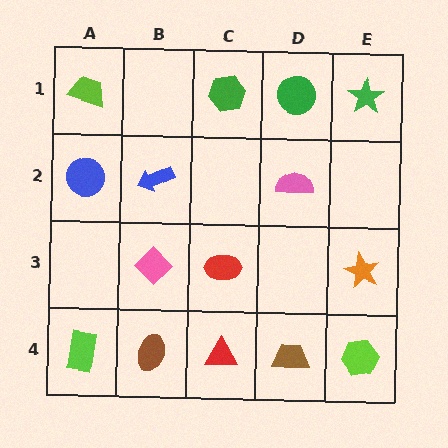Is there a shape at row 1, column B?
No, that cell is empty.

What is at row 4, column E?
A lime hexagon.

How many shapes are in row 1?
4 shapes.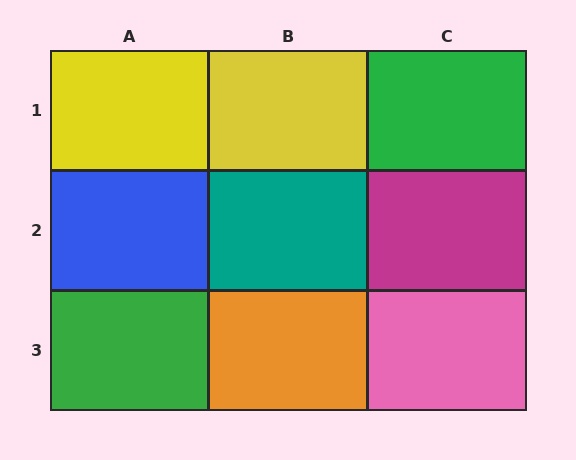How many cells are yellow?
2 cells are yellow.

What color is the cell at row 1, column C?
Green.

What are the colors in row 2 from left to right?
Blue, teal, magenta.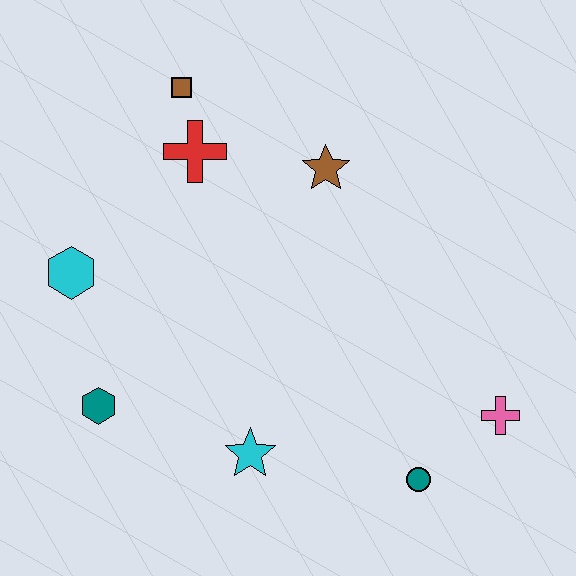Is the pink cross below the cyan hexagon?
Yes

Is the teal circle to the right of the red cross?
Yes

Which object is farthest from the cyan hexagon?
The pink cross is farthest from the cyan hexagon.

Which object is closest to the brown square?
The red cross is closest to the brown square.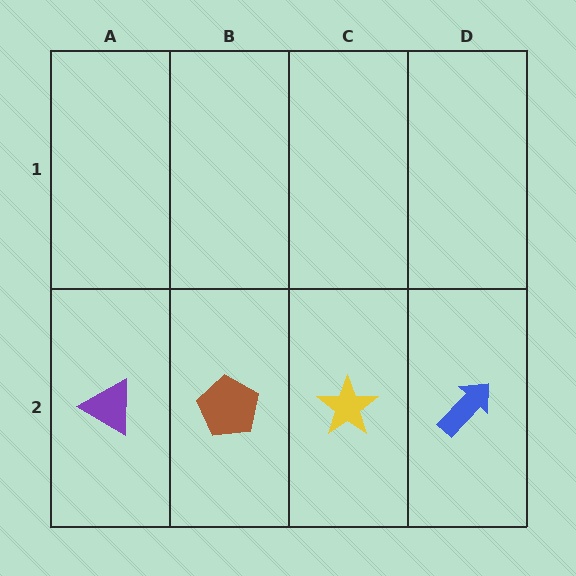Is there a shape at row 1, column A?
No, that cell is empty.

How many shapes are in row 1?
0 shapes.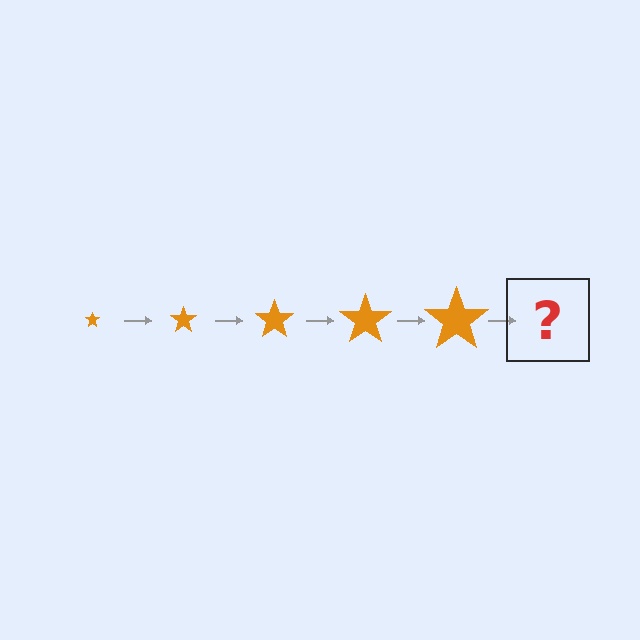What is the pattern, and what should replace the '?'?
The pattern is that the star gets progressively larger each step. The '?' should be an orange star, larger than the previous one.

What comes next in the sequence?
The next element should be an orange star, larger than the previous one.